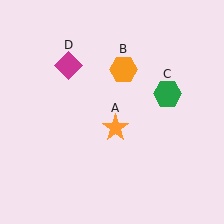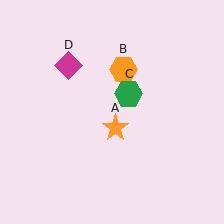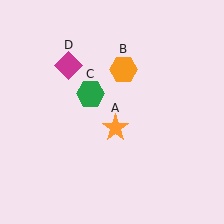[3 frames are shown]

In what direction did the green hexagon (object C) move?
The green hexagon (object C) moved left.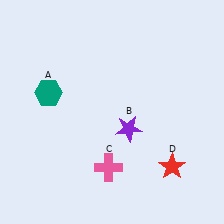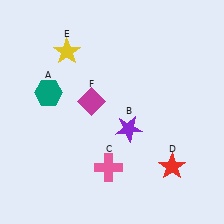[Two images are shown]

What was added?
A yellow star (E), a magenta diamond (F) were added in Image 2.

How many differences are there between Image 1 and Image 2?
There are 2 differences between the two images.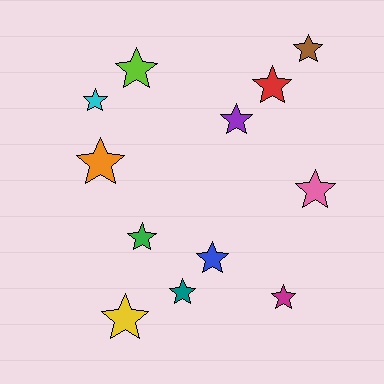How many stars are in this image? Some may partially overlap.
There are 12 stars.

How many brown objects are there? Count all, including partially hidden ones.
There is 1 brown object.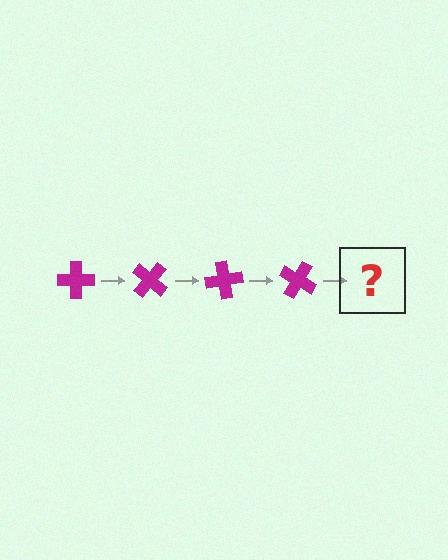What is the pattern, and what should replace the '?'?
The pattern is that the cross rotates 40 degrees each step. The '?' should be a magenta cross rotated 160 degrees.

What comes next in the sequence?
The next element should be a magenta cross rotated 160 degrees.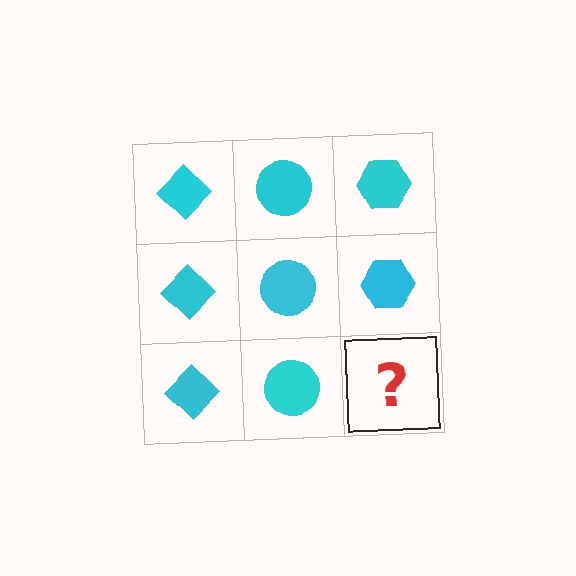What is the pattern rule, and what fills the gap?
The rule is that each column has a consistent shape. The gap should be filled with a cyan hexagon.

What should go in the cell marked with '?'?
The missing cell should contain a cyan hexagon.